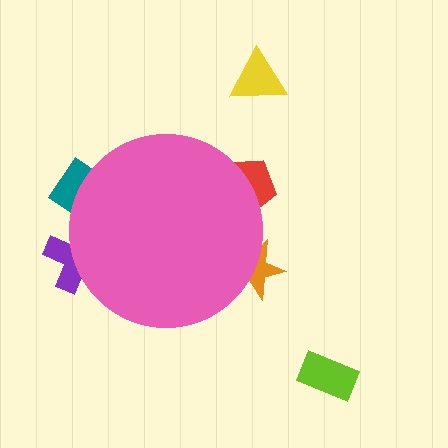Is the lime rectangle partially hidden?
No, the lime rectangle is fully visible.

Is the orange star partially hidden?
Yes, the orange star is partially hidden behind the pink circle.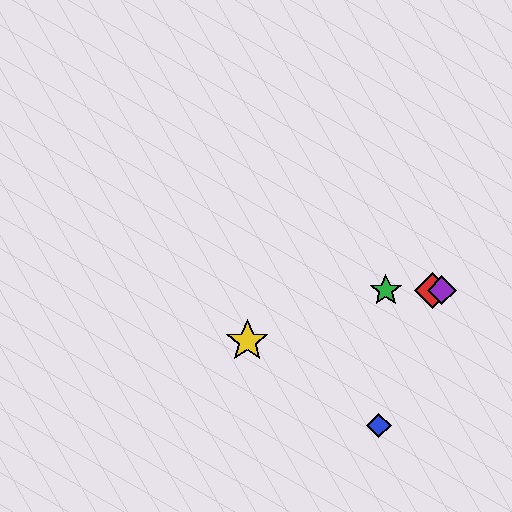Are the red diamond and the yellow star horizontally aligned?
No, the red diamond is at y≈290 and the yellow star is at y≈341.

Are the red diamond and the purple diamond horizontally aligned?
Yes, both are at y≈290.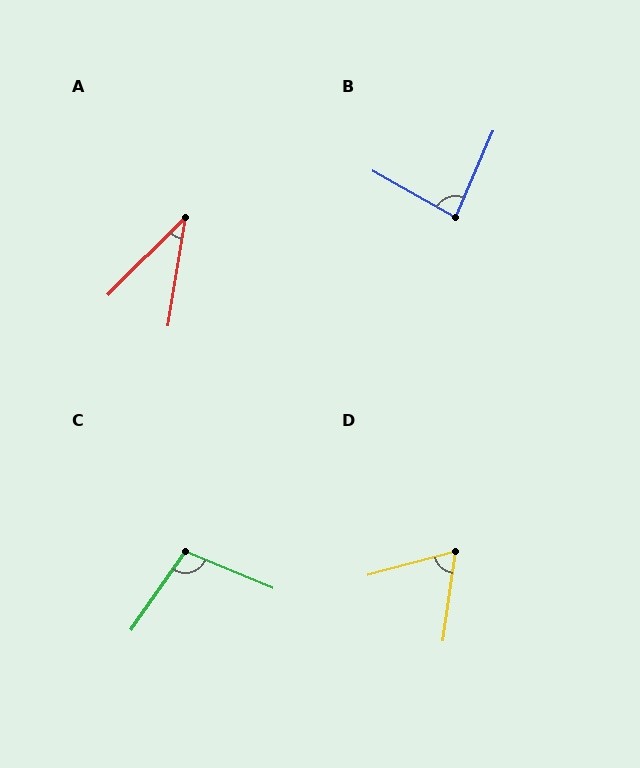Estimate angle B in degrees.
Approximately 84 degrees.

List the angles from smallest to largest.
A (36°), D (67°), B (84°), C (102°).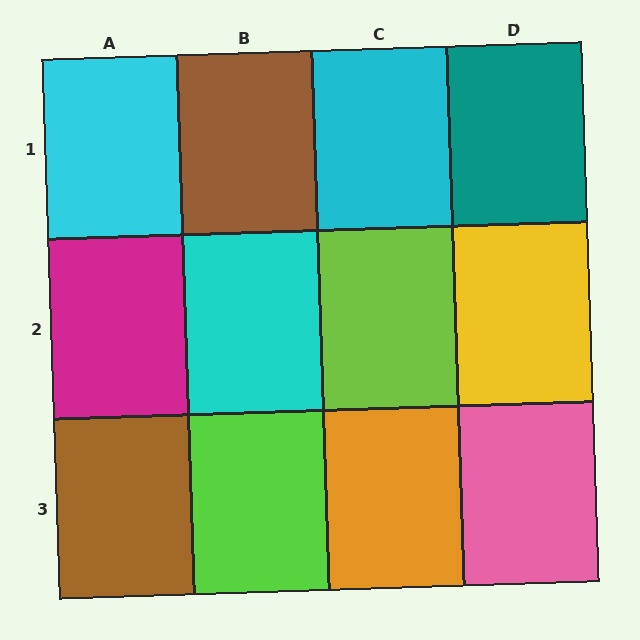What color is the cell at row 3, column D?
Pink.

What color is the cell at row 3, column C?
Orange.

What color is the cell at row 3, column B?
Lime.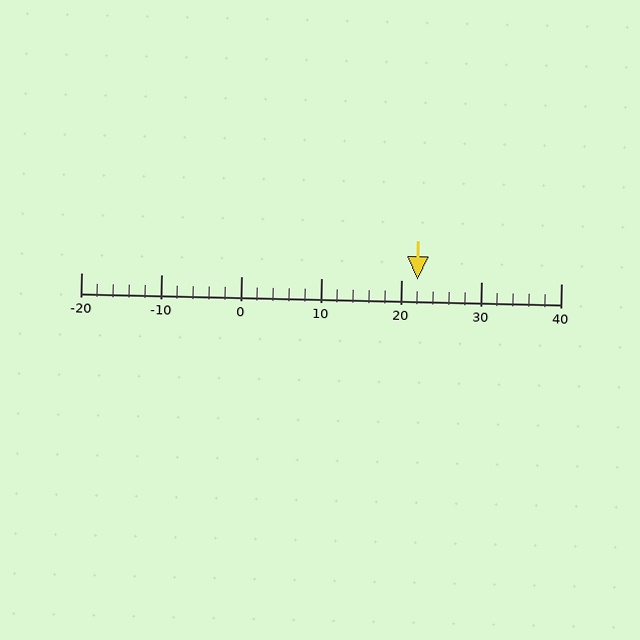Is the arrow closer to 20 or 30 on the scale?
The arrow is closer to 20.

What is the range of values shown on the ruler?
The ruler shows values from -20 to 40.